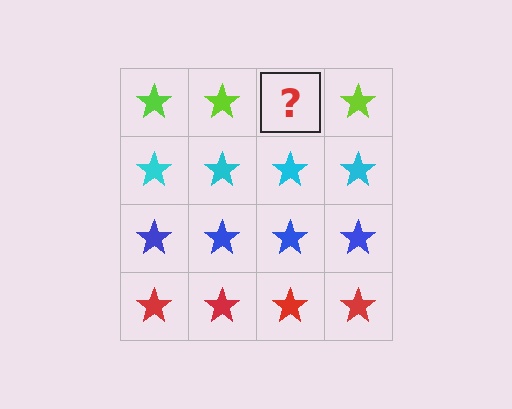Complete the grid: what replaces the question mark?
The question mark should be replaced with a lime star.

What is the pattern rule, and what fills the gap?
The rule is that each row has a consistent color. The gap should be filled with a lime star.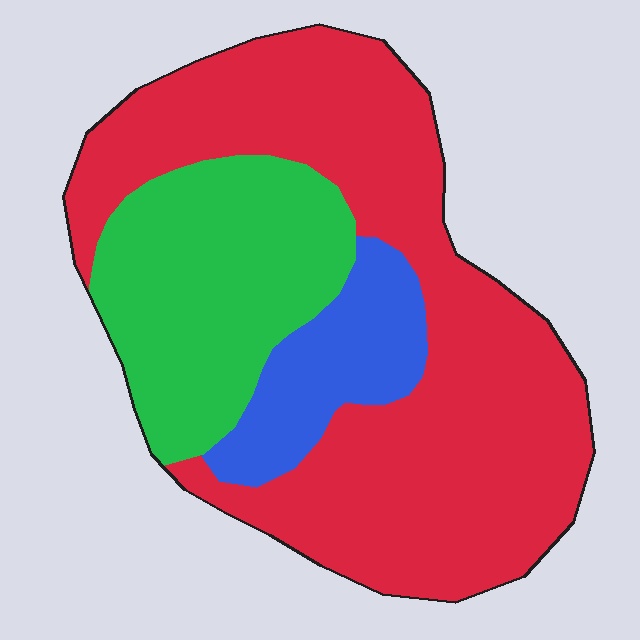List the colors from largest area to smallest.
From largest to smallest: red, green, blue.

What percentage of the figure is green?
Green covers about 25% of the figure.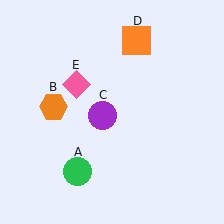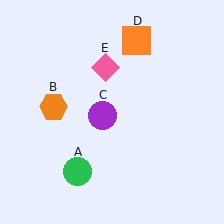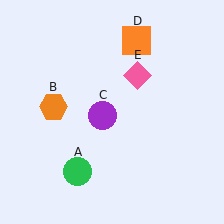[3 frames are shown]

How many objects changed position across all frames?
1 object changed position: pink diamond (object E).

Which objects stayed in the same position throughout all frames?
Green circle (object A) and orange hexagon (object B) and purple circle (object C) and orange square (object D) remained stationary.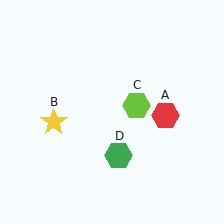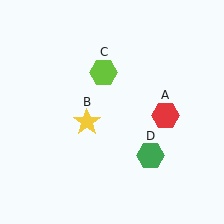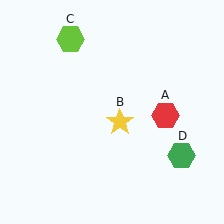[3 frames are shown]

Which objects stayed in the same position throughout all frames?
Red hexagon (object A) remained stationary.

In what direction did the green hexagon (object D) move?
The green hexagon (object D) moved right.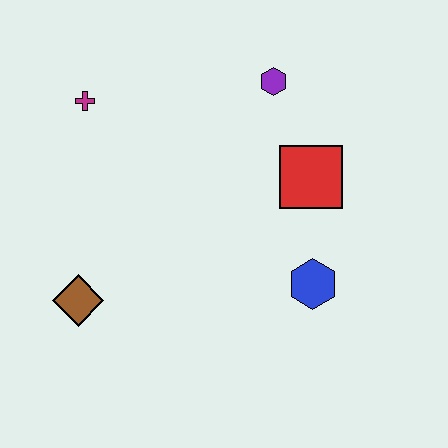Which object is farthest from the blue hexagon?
The magenta cross is farthest from the blue hexagon.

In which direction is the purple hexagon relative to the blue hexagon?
The purple hexagon is above the blue hexagon.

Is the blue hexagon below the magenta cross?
Yes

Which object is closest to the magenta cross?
The purple hexagon is closest to the magenta cross.